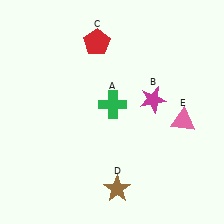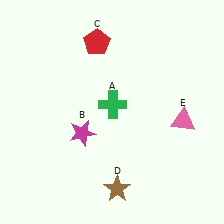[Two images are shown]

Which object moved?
The magenta star (B) moved left.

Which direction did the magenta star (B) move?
The magenta star (B) moved left.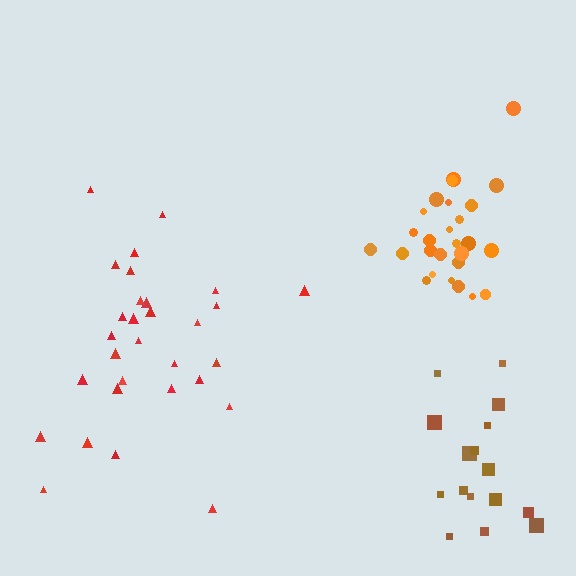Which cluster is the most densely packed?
Orange.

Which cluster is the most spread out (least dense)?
Red.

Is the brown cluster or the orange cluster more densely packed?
Orange.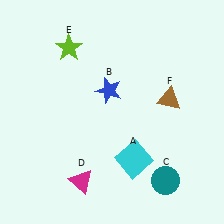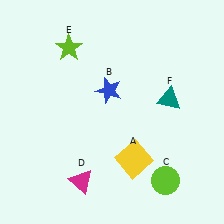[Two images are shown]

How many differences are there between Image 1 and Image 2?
There are 3 differences between the two images.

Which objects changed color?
A changed from cyan to yellow. C changed from teal to lime. F changed from brown to teal.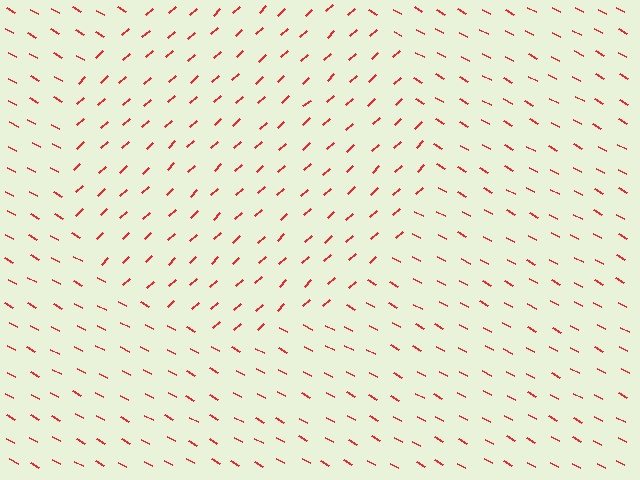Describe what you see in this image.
The image is filled with small red line segments. A circle region in the image has lines oriented differently from the surrounding lines, creating a visible texture boundary.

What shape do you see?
I see a circle.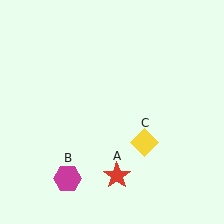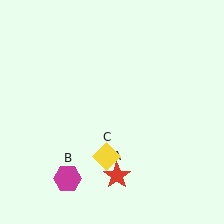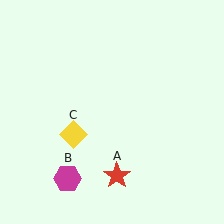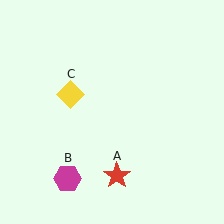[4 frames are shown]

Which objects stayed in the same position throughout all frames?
Red star (object A) and magenta hexagon (object B) remained stationary.